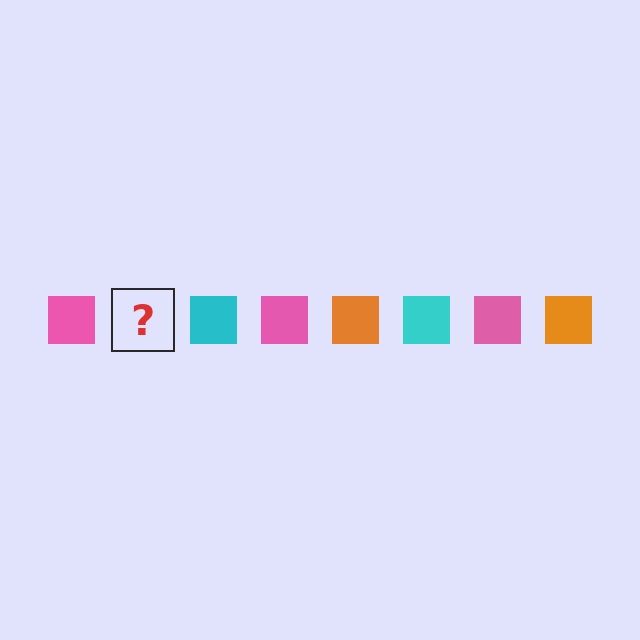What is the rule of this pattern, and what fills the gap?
The rule is that the pattern cycles through pink, orange, cyan squares. The gap should be filled with an orange square.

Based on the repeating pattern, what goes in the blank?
The blank should be an orange square.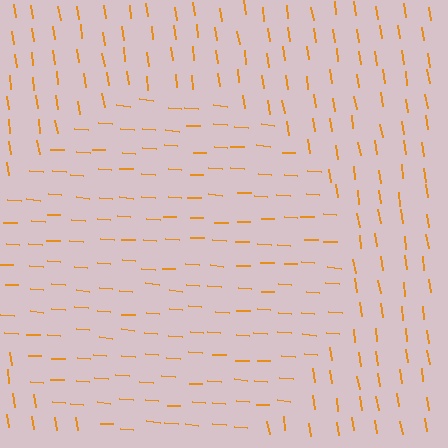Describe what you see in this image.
The image is filled with small orange line segments. A circle region in the image has lines oriented differently from the surrounding lines, creating a visible texture boundary.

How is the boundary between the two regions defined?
The boundary is defined purely by a change in line orientation (approximately 78 degrees difference). All lines are the same color and thickness.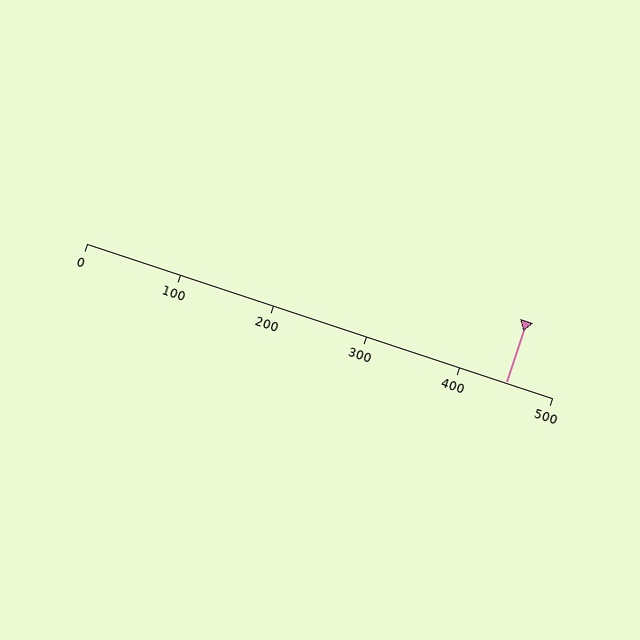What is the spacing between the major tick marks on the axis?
The major ticks are spaced 100 apart.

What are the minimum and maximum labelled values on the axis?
The axis runs from 0 to 500.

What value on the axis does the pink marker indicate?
The marker indicates approximately 450.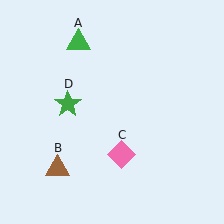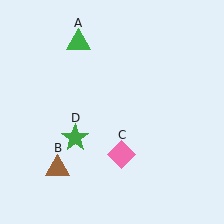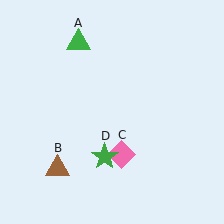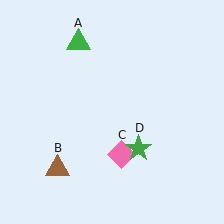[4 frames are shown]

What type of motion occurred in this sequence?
The green star (object D) rotated counterclockwise around the center of the scene.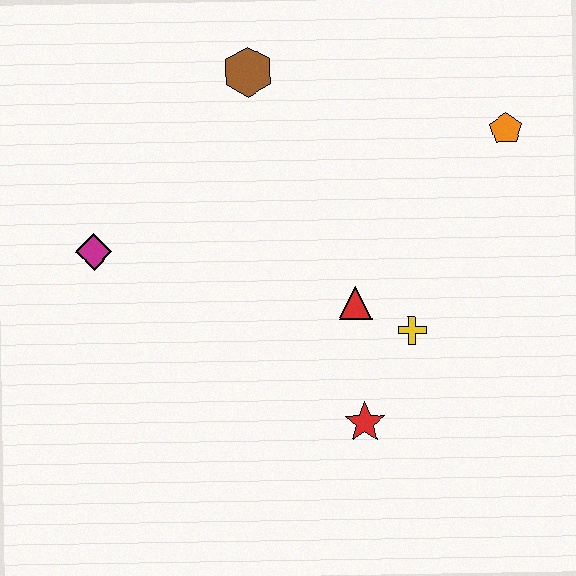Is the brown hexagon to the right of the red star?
No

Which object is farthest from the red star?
The brown hexagon is farthest from the red star.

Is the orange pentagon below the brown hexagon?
Yes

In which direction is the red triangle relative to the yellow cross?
The red triangle is to the left of the yellow cross.